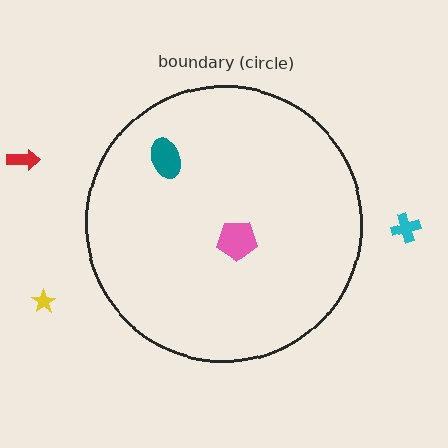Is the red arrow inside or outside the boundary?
Outside.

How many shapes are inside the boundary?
2 inside, 3 outside.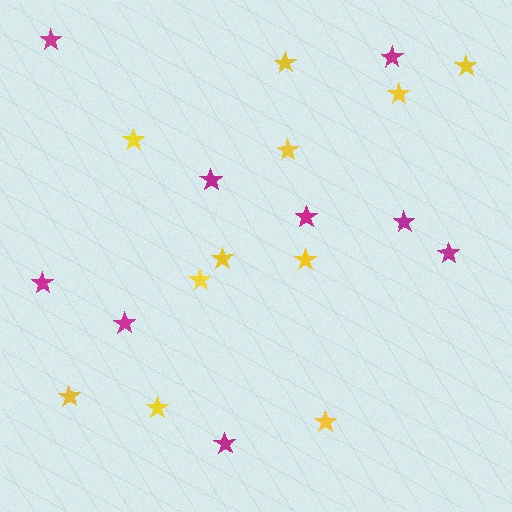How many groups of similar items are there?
There are 2 groups: one group of yellow stars (11) and one group of magenta stars (9).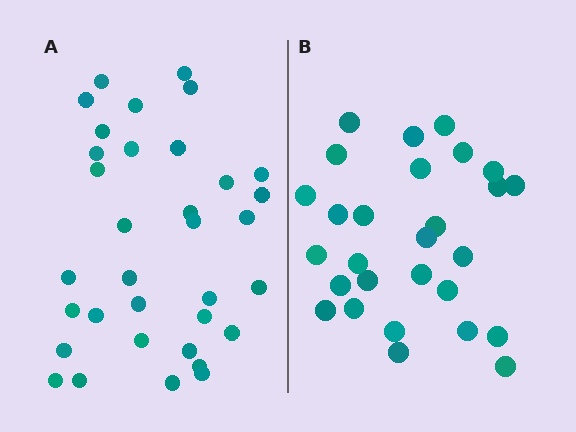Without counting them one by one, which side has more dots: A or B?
Region A (the left region) has more dots.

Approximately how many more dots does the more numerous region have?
Region A has about 6 more dots than region B.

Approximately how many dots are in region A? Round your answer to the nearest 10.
About 30 dots. (The exact count is 34, which rounds to 30.)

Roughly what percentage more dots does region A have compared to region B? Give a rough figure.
About 20% more.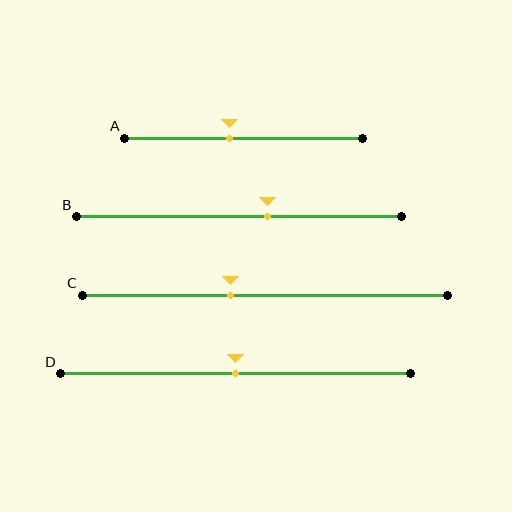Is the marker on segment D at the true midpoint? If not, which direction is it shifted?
Yes, the marker on segment D is at the true midpoint.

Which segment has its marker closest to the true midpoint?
Segment D has its marker closest to the true midpoint.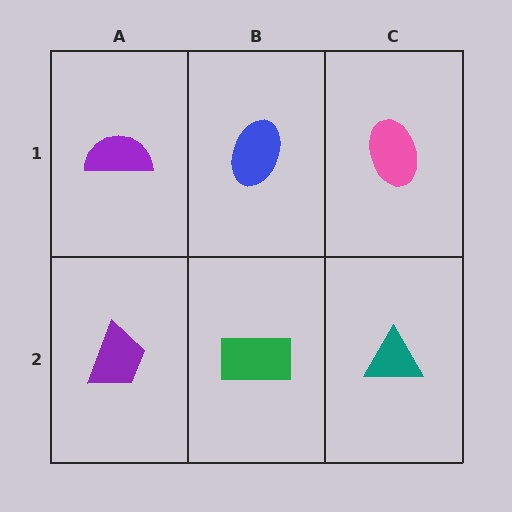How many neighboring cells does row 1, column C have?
2.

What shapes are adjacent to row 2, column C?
A pink ellipse (row 1, column C), a green rectangle (row 2, column B).